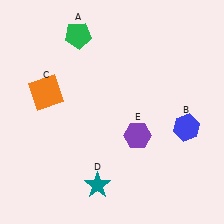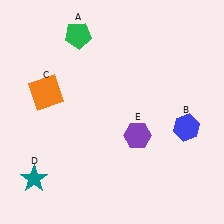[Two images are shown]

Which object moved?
The teal star (D) moved left.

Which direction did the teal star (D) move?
The teal star (D) moved left.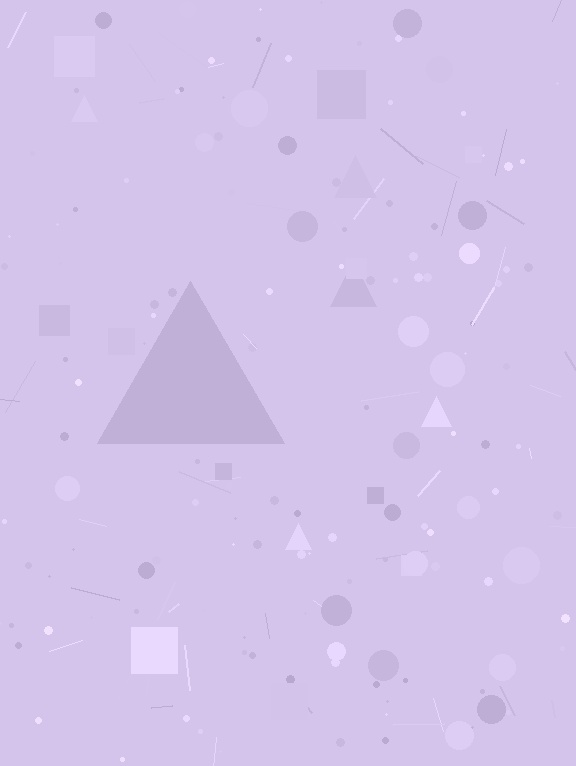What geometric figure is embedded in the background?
A triangle is embedded in the background.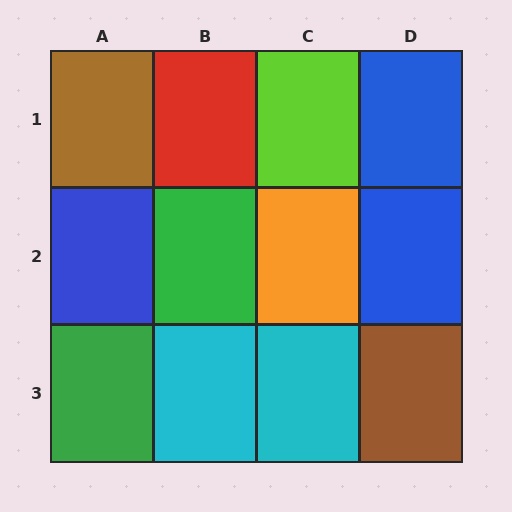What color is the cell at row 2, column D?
Blue.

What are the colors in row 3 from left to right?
Green, cyan, cyan, brown.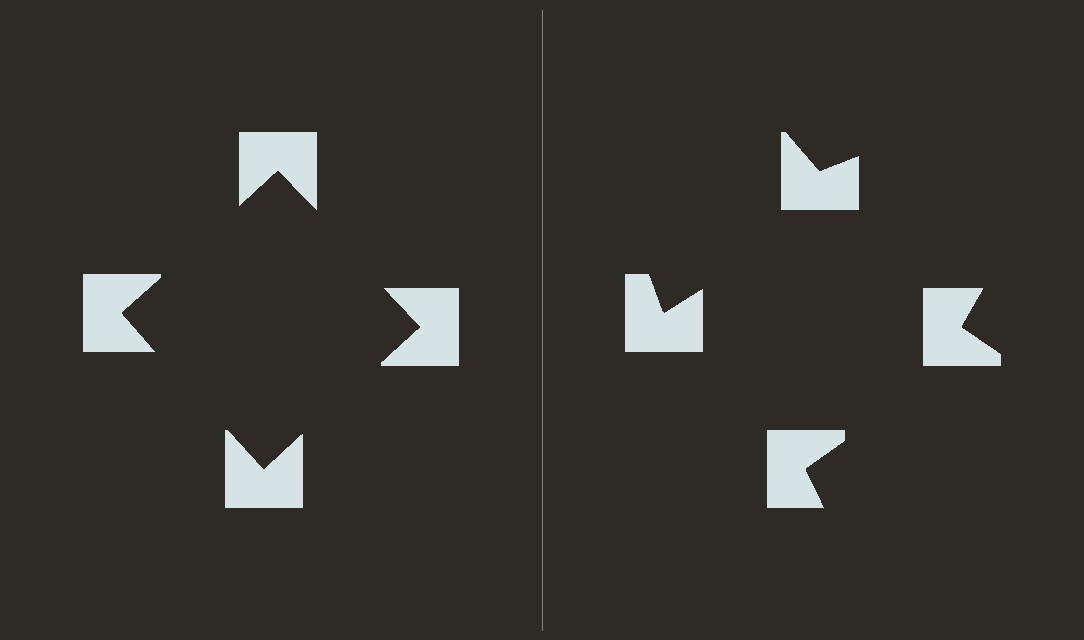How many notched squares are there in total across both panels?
8 — 4 on each side.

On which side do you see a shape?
An illusory square appears on the left side. On the right side the wedge cuts are rotated, so no coherent shape forms.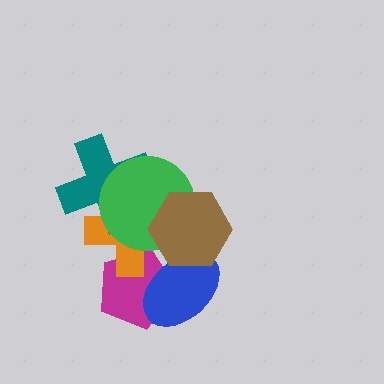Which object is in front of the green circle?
The brown hexagon is in front of the green circle.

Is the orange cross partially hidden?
Yes, it is partially covered by another shape.